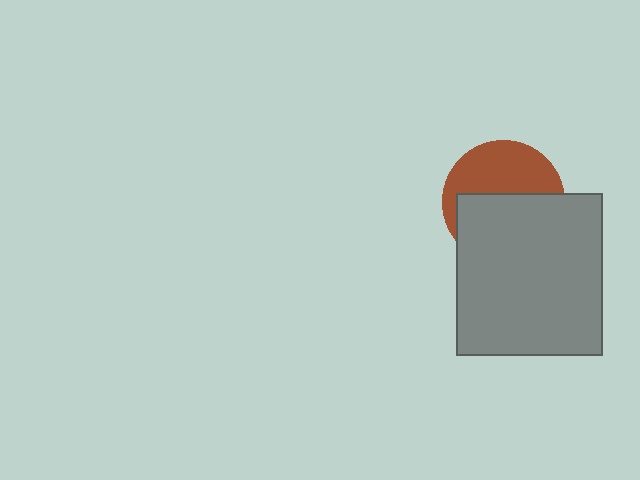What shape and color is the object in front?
The object in front is a gray rectangle.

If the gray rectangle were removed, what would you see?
You would see the complete brown circle.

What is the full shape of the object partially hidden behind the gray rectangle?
The partially hidden object is a brown circle.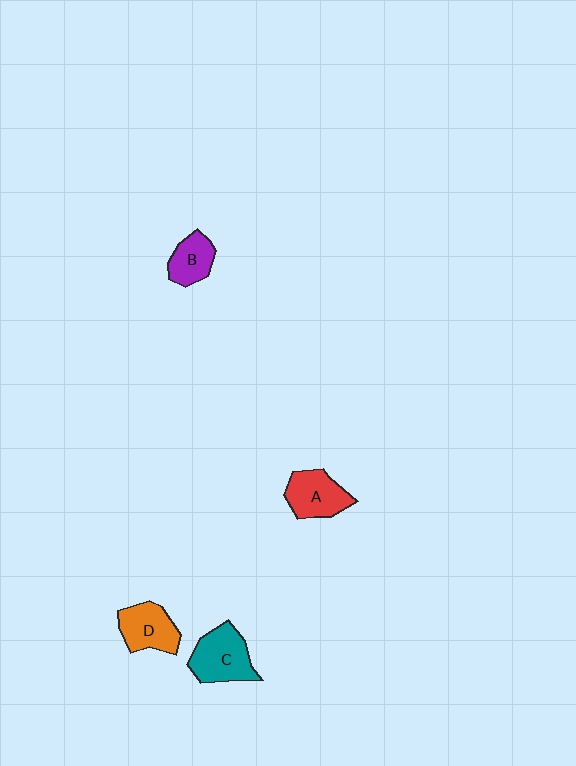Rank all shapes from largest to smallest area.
From largest to smallest: C (teal), A (red), D (orange), B (purple).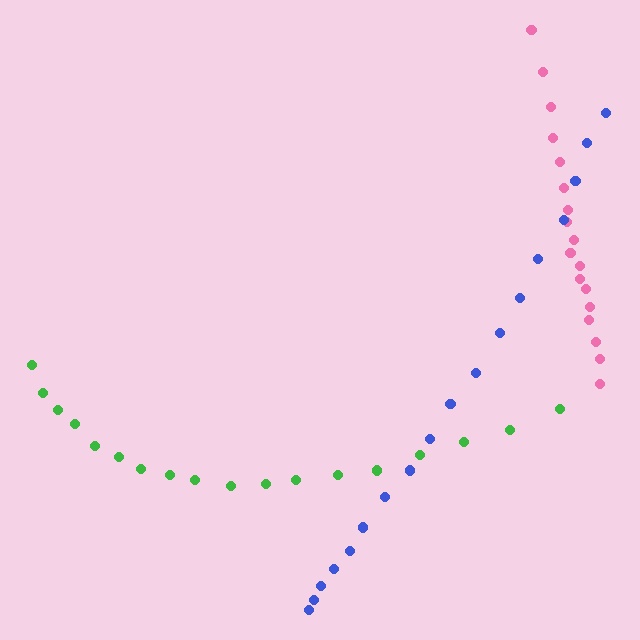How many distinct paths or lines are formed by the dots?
There are 3 distinct paths.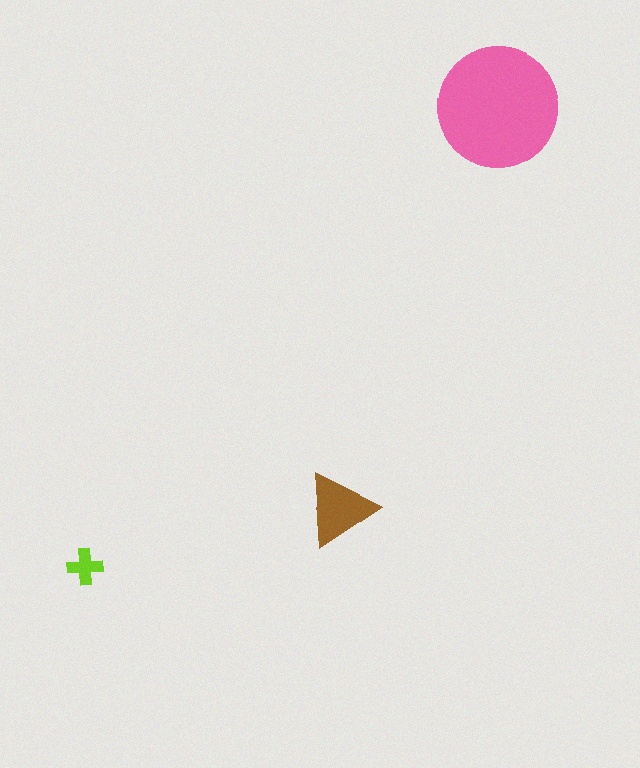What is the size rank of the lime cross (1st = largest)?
3rd.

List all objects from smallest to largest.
The lime cross, the brown triangle, the pink circle.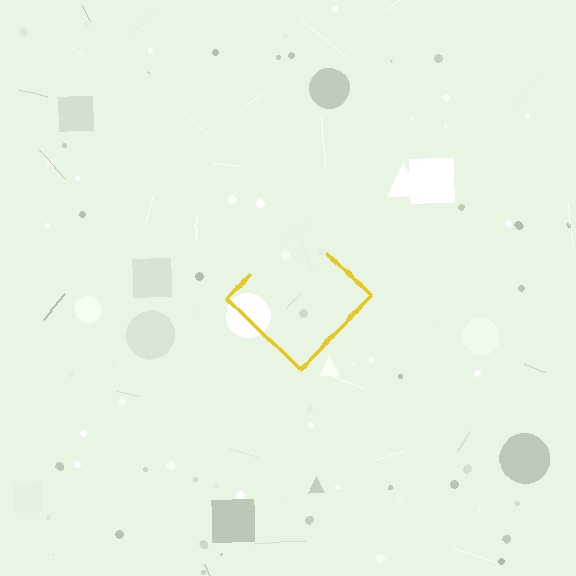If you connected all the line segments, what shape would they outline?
They would outline a diamond.